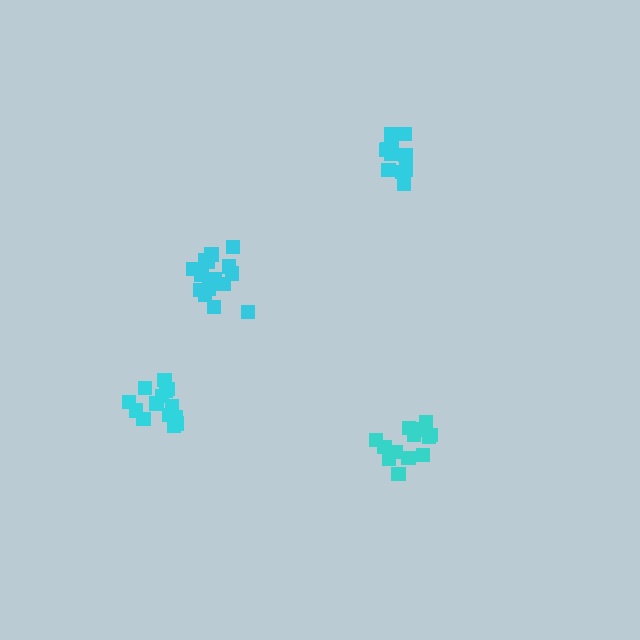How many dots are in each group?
Group 1: 12 dots, Group 2: 15 dots, Group 3: 14 dots, Group 4: 14 dots (55 total).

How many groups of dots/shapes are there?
There are 4 groups.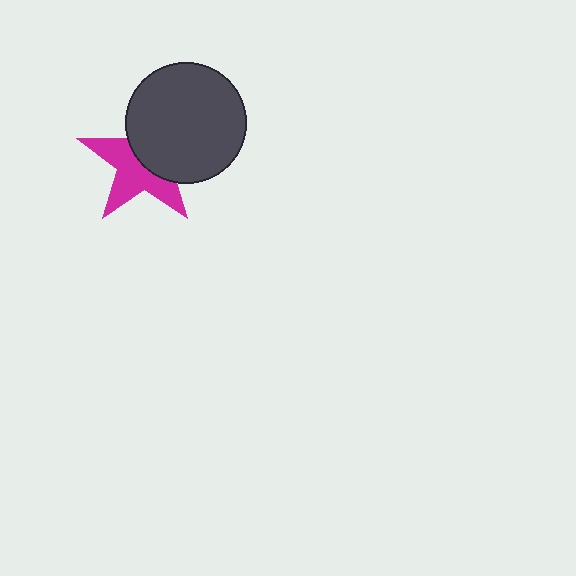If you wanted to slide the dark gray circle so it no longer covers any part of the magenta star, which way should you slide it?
Slide it toward the upper-right — that is the most direct way to separate the two shapes.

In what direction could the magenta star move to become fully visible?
The magenta star could move toward the lower-left. That would shift it out from behind the dark gray circle entirely.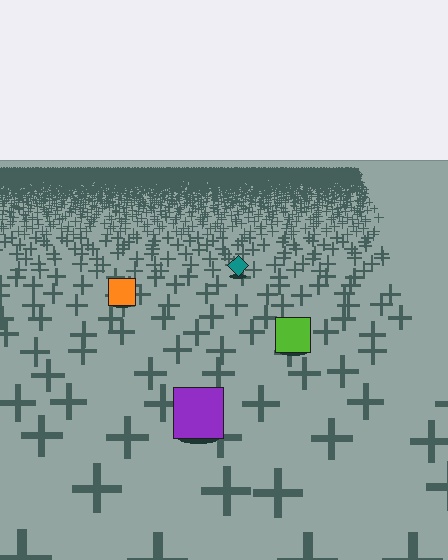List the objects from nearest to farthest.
From nearest to farthest: the purple square, the lime square, the orange square, the teal diamond.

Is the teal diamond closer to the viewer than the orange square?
No. The orange square is closer — you can tell from the texture gradient: the ground texture is coarser near it.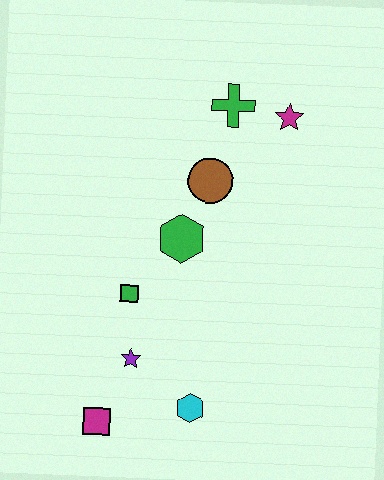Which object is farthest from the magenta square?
The magenta star is farthest from the magenta square.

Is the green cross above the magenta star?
Yes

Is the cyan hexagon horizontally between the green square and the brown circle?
Yes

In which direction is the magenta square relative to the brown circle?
The magenta square is below the brown circle.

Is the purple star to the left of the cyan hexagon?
Yes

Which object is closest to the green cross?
The magenta star is closest to the green cross.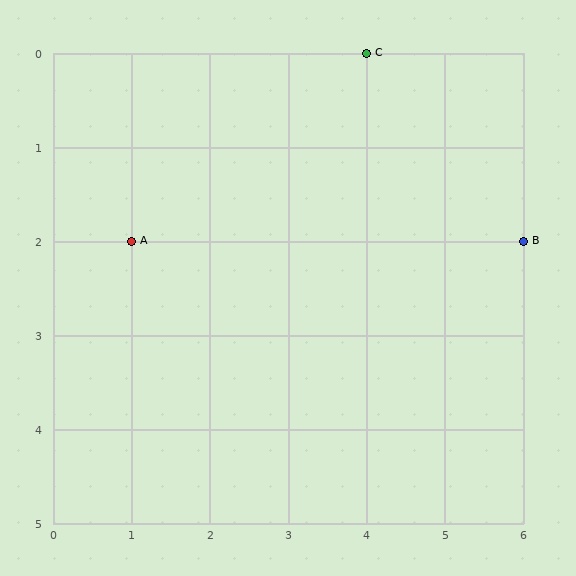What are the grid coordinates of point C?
Point C is at grid coordinates (4, 0).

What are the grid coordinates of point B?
Point B is at grid coordinates (6, 2).